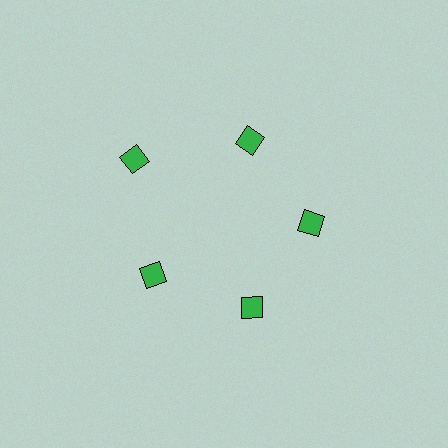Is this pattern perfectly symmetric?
No. The 5 green diamonds are arranged in a ring, but one element near the 10 o'clock position is pushed outward from the center, breaking the 5-fold rotational symmetry.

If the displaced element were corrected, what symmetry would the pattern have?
It would have 5-fold rotational symmetry — the pattern would map onto itself every 72 degrees.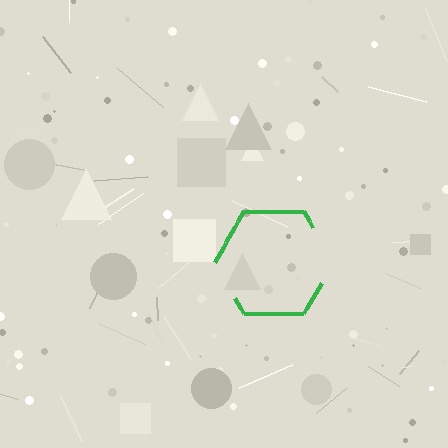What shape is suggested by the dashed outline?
The dashed outline suggests a hexagon.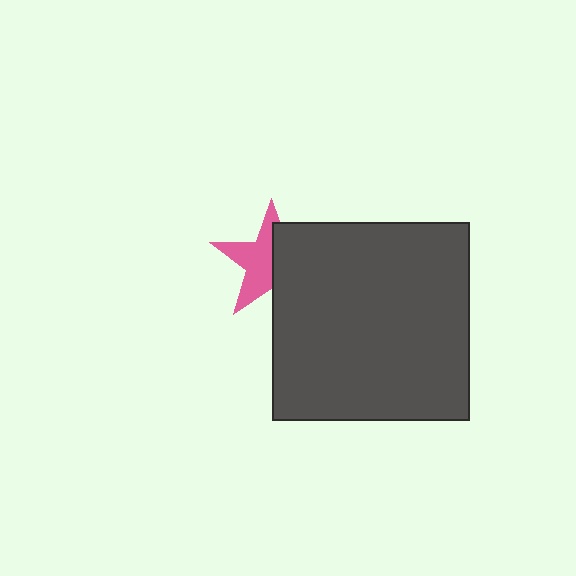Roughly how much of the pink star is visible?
About half of it is visible (roughly 53%).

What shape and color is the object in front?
The object in front is a dark gray square.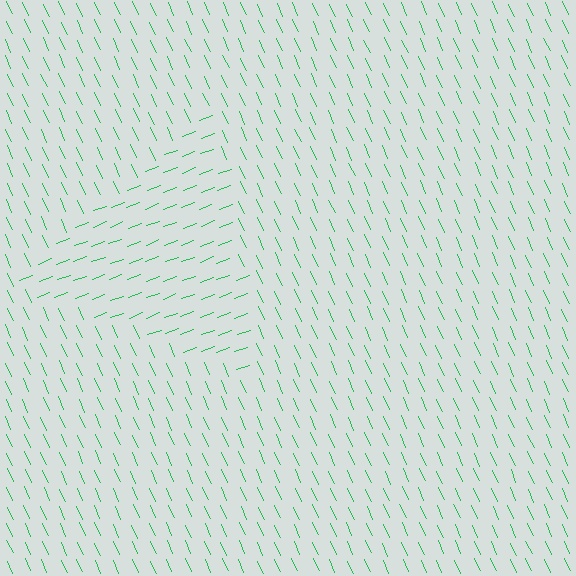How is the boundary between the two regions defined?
The boundary is defined purely by a change in line orientation (approximately 86 degrees difference). All lines are the same color and thickness.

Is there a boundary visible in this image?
Yes, there is a texture boundary formed by a change in line orientation.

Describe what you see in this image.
The image is filled with small green line segments. A triangle region in the image has lines oriented differently from the surrounding lines, creating a visible texture boundary.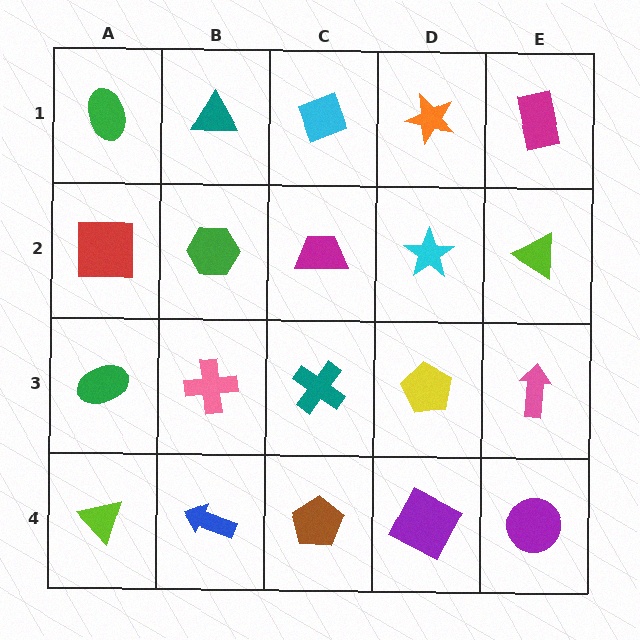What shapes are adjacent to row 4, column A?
A green ellipse (row 3, column A), a blue arrow (row 4, column B).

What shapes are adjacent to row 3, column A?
A red square (row 2, column A), a lime triangle (row 4, column A), a pink cross (row 3, column B).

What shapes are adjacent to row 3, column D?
A cyan star (row 2, column D), a purple square (row 4, column D), a teal cross (row 3, column C), a pink arrow (row 3, column E).